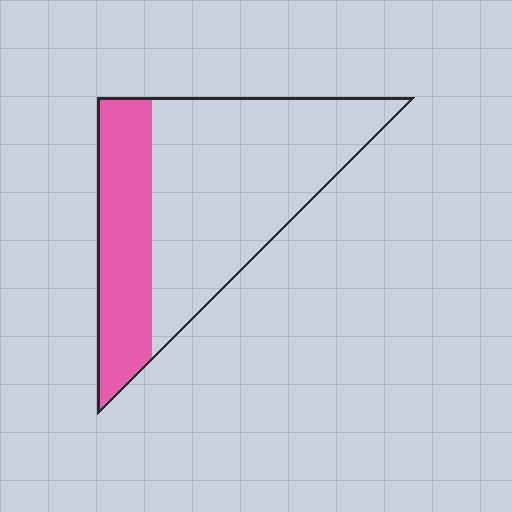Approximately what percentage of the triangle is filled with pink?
Approximately 30%.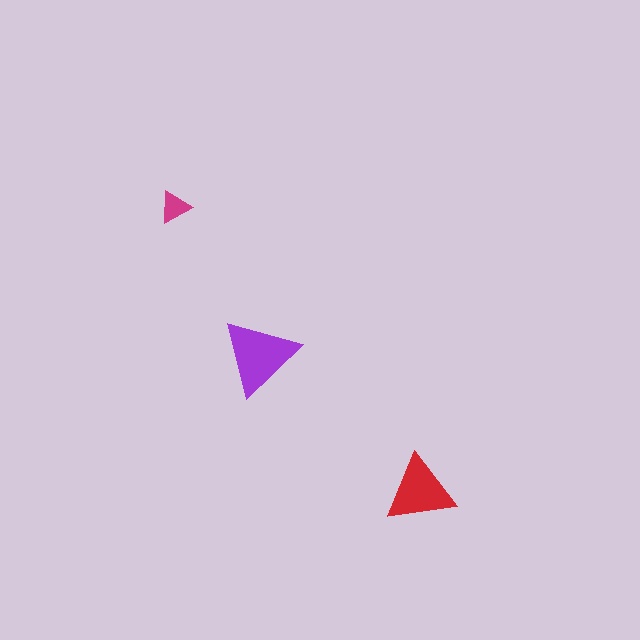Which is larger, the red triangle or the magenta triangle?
The red one.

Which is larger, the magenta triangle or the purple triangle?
The purple one.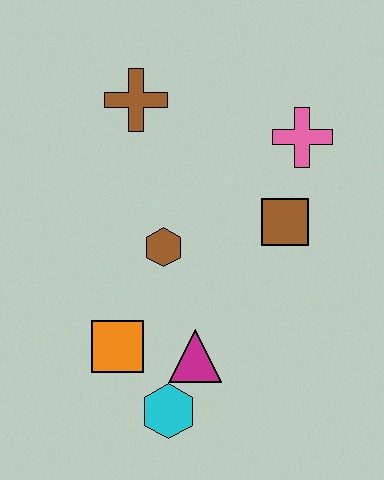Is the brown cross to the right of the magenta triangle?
No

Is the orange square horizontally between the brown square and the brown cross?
No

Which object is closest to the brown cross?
The brown hexagon is closest to the brown cross.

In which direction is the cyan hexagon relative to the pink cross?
The cyan hexagon is below the pink cross.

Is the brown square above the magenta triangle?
Yes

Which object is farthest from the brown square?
The cyan hexagon is farthest from the brown square.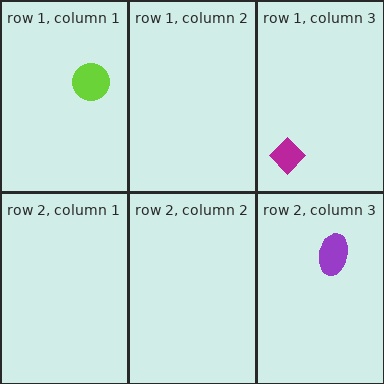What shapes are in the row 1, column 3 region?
The magenta diamond.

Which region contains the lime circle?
The row 1, column 1 region.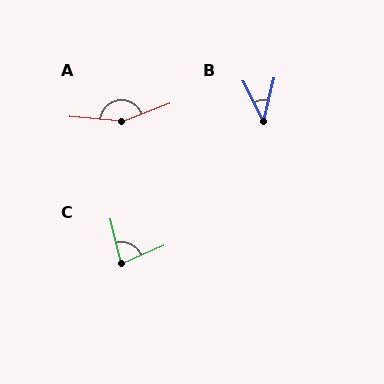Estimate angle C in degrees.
Approximately 80 degrees.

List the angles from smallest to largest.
B (40°), C (80°), A (153°).